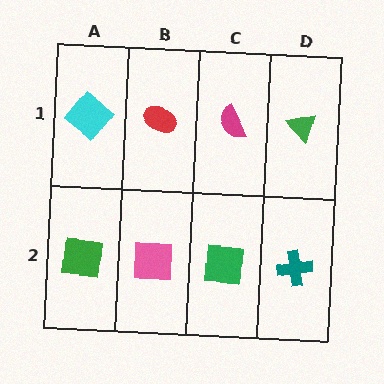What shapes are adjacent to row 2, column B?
A red ellipse (row 1, column B), a green square (row 2, column A), a green square (row 2, column C).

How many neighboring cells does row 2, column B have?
3.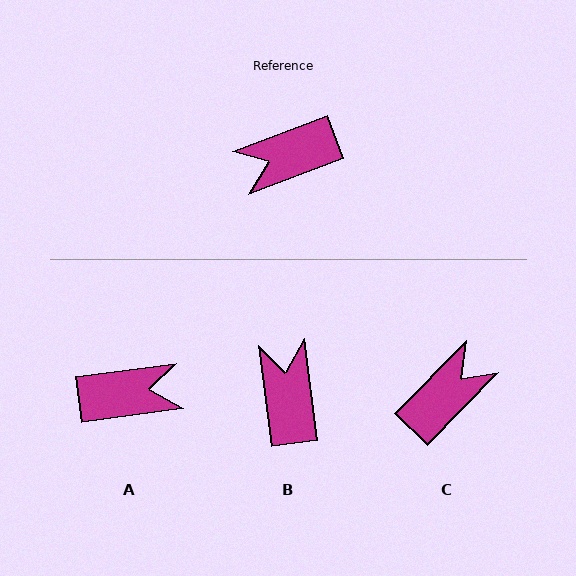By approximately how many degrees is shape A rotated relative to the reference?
Approximately 167 degrees counter-clockwise.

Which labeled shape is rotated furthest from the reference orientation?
A, about 167 degrees away.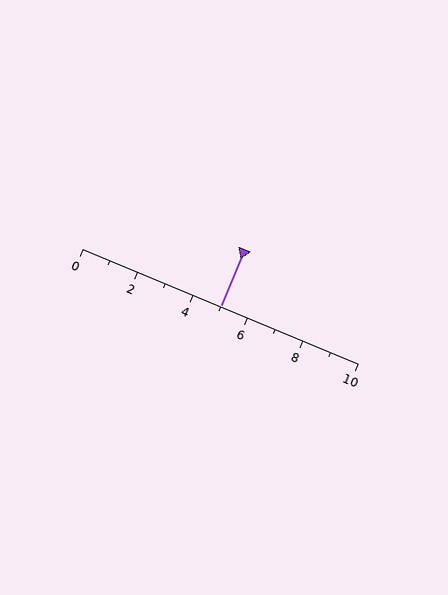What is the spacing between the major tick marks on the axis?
The major ticks are spaced 2 apart.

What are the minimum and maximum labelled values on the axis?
The axis runs from 0 to 10.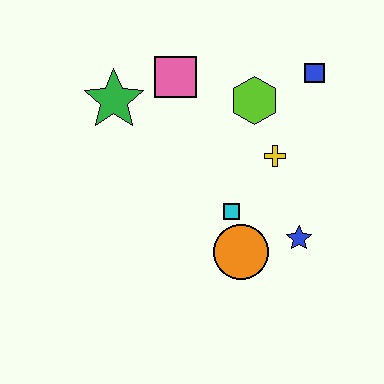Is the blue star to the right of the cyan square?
Yes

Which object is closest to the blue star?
The orange circle is closest to the blue star.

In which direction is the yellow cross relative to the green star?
The yellow cross is to the right of the green star.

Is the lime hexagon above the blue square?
No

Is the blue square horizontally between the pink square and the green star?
No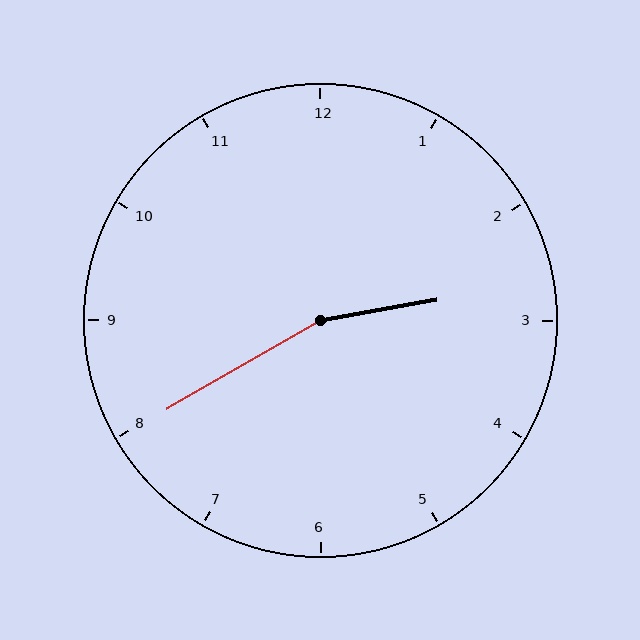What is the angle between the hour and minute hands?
Approximately 160 degrees.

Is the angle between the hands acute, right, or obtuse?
It is obtuse.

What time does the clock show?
2:40.